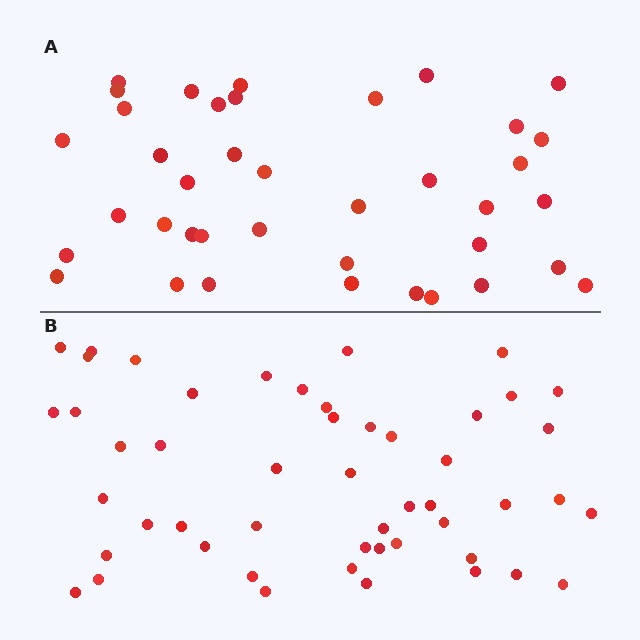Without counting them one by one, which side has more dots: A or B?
Region B (the bottom region) has more dots.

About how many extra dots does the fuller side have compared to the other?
Region B has roughly 12 or so more dots than region A.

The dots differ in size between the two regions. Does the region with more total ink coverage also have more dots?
No. Region A has more total ink coverage because its dots are larger, but region B actually contains more individual dots. Total area can be misleading — the number of items is what matters here.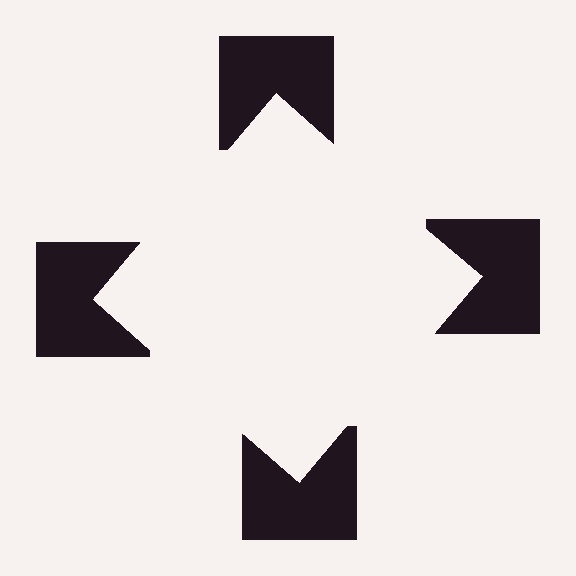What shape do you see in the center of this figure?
An illusory square — its edges are inferred from the aligned wedge cuts in the notched squares, not physically drawn.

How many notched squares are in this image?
There are 4 — one at each vertex of the illusory square.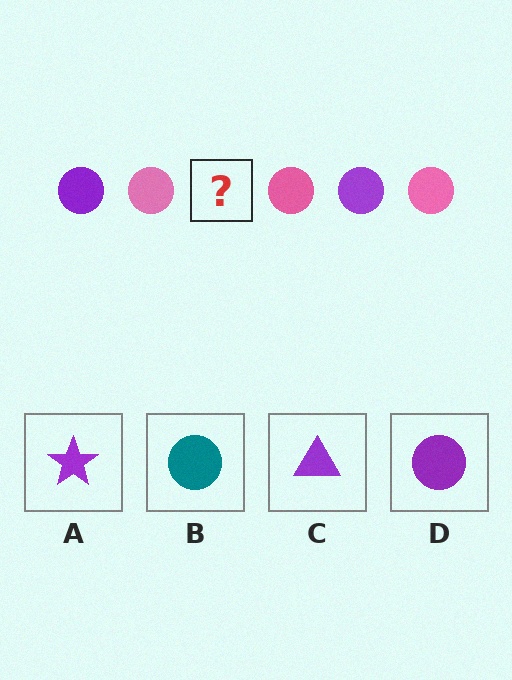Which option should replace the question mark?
Option D.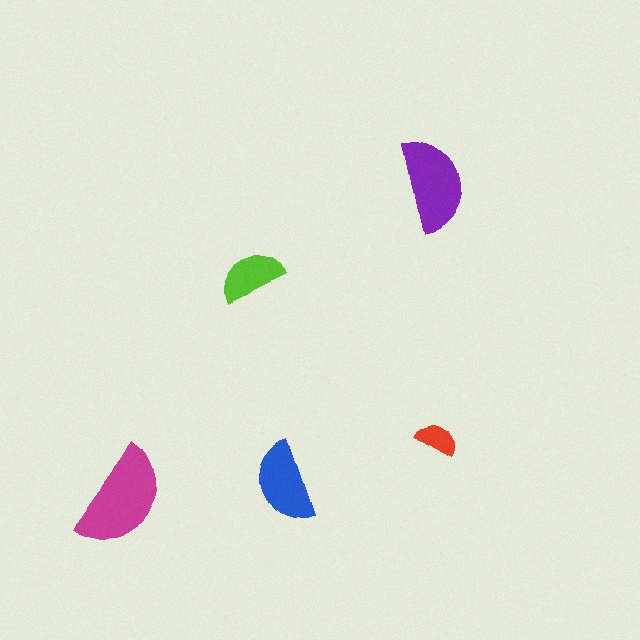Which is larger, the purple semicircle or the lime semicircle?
The purple one.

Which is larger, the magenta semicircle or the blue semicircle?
The magenta one.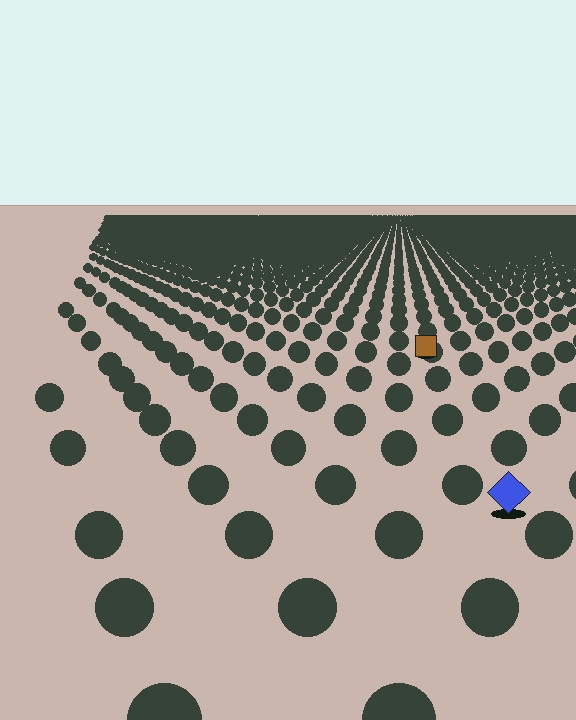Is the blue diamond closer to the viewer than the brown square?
Yes. The blue diamond is closer — you can tell from the texture gradient: the ground texture is coarser near it.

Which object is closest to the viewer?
The blue diamond is closest. The texture marks near it are larger and more spread out.